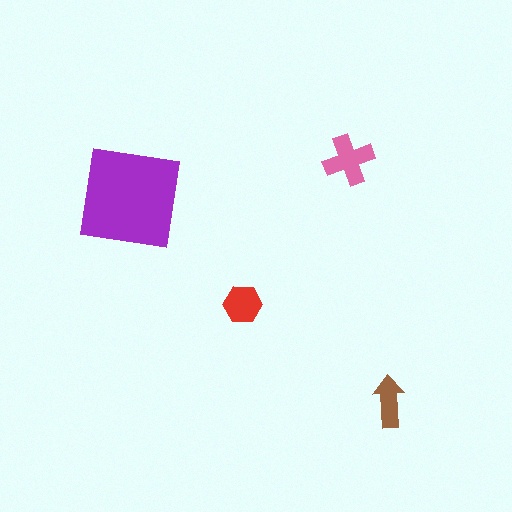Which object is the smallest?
The brown arrow.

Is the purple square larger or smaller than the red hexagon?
Larger.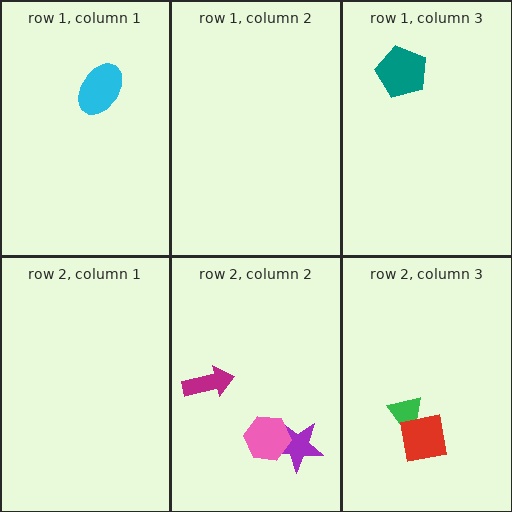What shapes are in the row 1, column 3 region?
The teal pentagon.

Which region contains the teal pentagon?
The row 1, column 3 region.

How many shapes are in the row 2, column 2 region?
3.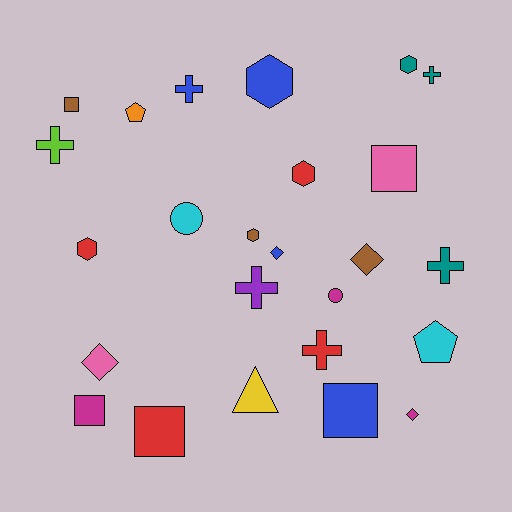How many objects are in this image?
There are 25 objects.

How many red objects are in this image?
There are 4 red objects.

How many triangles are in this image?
There is 1 triangle.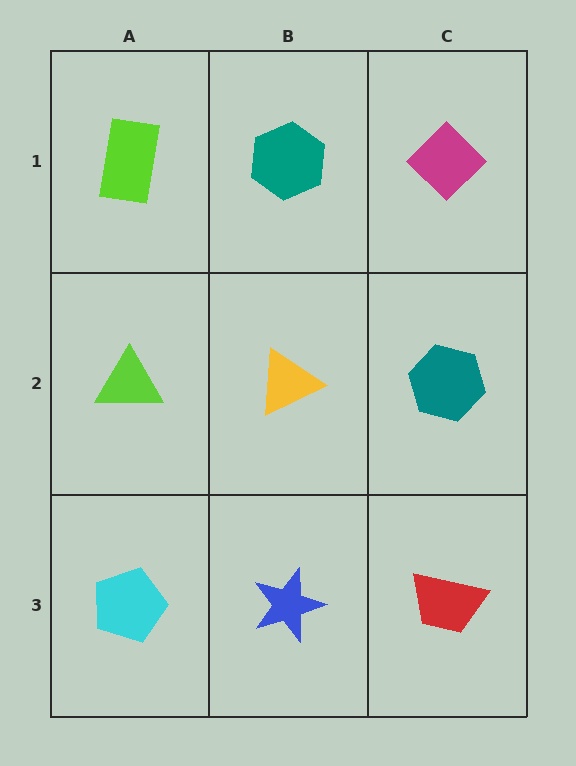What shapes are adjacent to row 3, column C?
A teal hexagon (row 2, column C), a blue star (row 3, column B).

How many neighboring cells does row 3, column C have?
2.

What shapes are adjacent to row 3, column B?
A yellow triangle (row 2, column B), a cyan pentagon (row 3, column A), a red trapezoid (row 3, column C).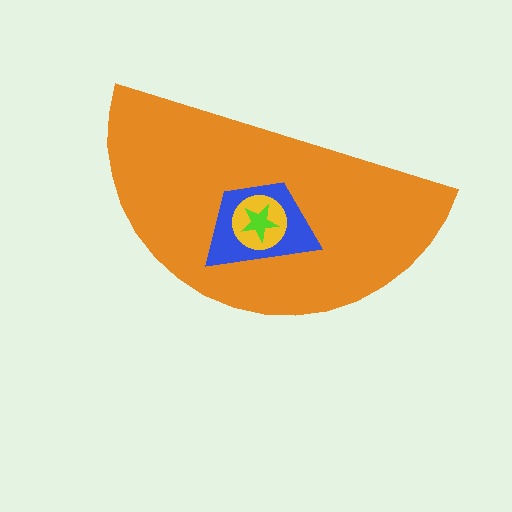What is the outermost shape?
The orange semicircle.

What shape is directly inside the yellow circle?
The lime star.